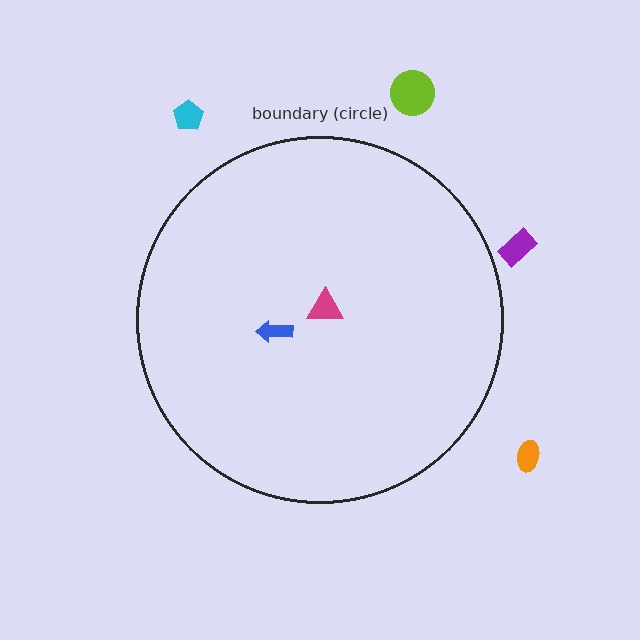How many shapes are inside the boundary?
2 inside, 4 outside.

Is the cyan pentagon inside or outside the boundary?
Outside.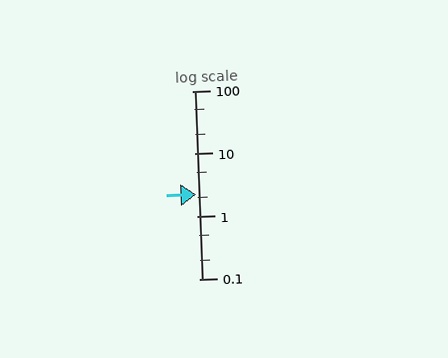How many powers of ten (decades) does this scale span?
The scale spans 3 decades, from 0.1 to 100.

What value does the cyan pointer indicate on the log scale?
The pointer indicates approximately 2.2.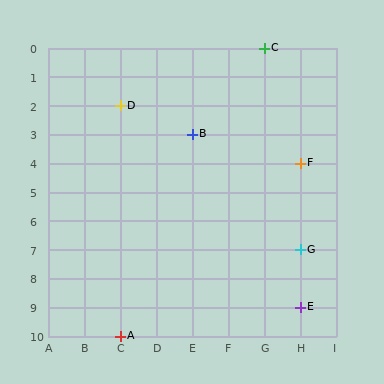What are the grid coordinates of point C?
Point C is at grid coordinates (G, 0).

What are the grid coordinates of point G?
Point G is at grid coordinates (H, 7).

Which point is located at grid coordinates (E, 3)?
Point B is at (E, 3).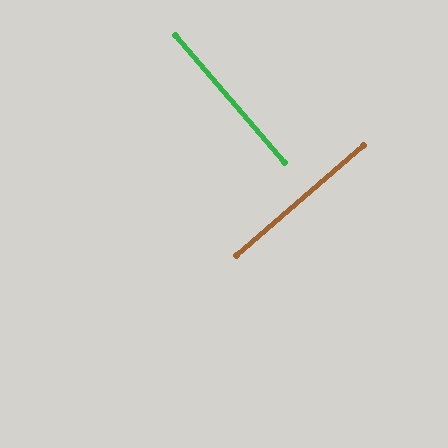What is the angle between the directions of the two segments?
Approximately 90 degrees.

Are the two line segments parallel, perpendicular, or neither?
Perpendicular — they meet at approximately 90°.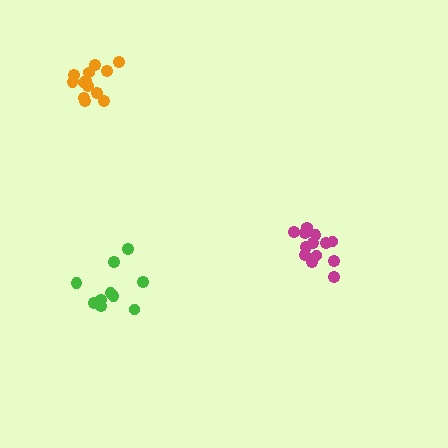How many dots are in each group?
Group 1: 13 dots, Group 2: 10 dots, Group 3: 13 dots (36 total).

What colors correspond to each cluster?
The clusters are colored: magenta, green, orange.